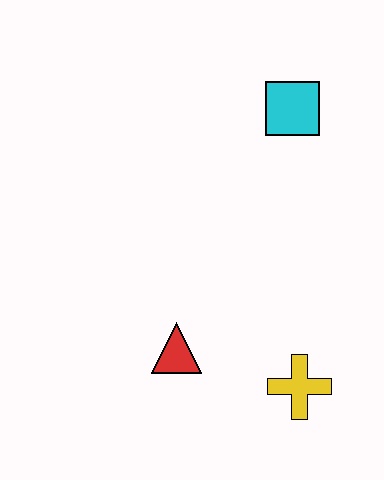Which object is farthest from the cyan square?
The yellow cross is farthest from the cyan square.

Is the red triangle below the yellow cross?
No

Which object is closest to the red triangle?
The yellow cross is closest to the red triangle.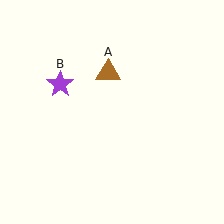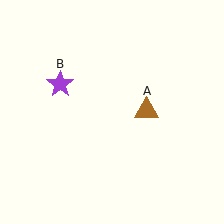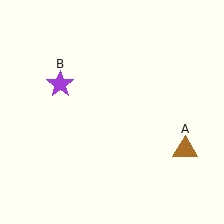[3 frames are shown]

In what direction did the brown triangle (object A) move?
The brown triangle (object A) moved down and to the right.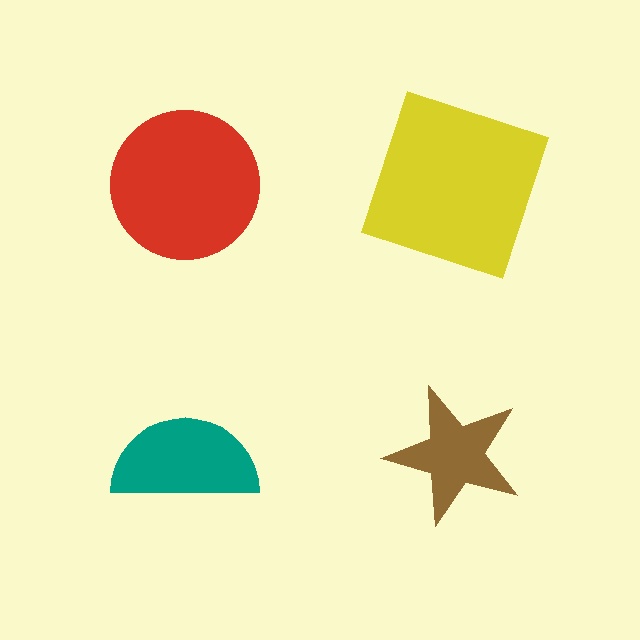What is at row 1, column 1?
A red circle.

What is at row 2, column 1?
A teal semicircle.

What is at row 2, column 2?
A brown star.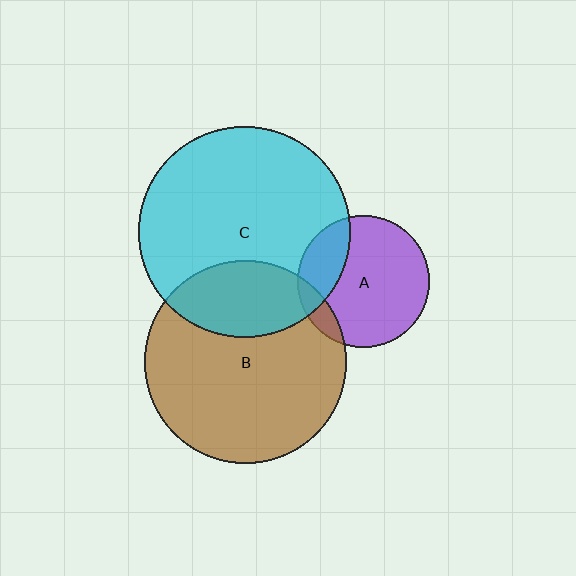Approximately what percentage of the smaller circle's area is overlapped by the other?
Approximately 10%.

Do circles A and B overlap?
Yes.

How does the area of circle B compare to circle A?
Approximately 2.4 times.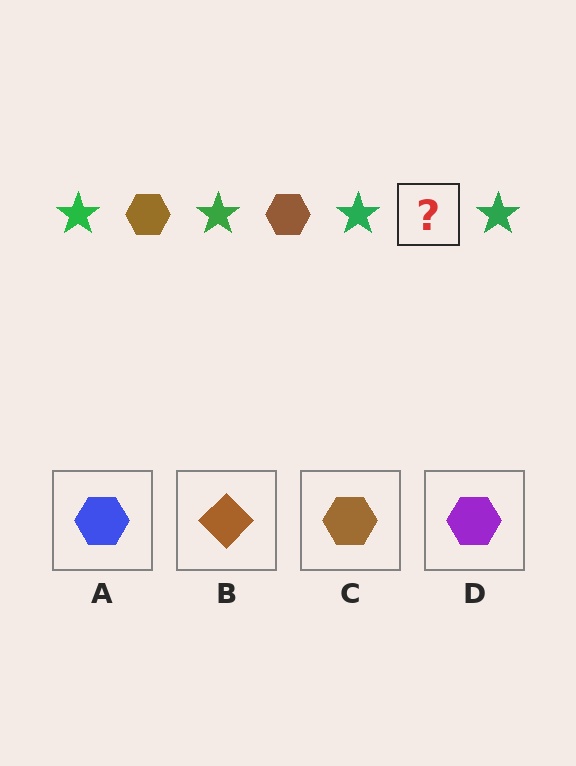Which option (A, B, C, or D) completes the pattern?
C.